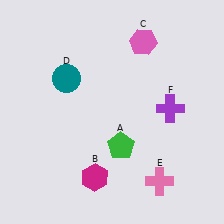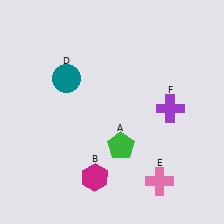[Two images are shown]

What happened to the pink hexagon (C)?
The pink hexagon (C) was removed in Image 2. It was in the top-right area of Image 1.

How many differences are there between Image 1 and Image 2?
There is 1 difference between the two images.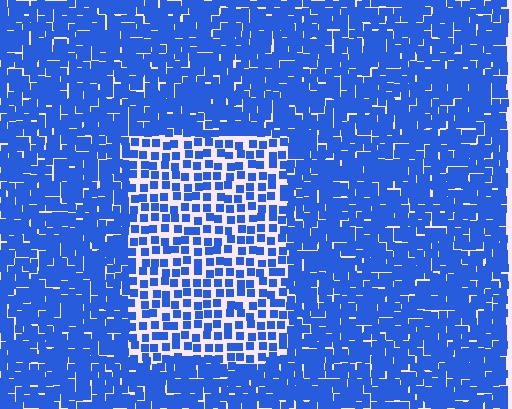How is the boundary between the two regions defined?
The boundary is defined by a change in element density (approximately 2.0x ratio). All elements are the same color, size, and shape.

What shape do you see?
I see a rectangle.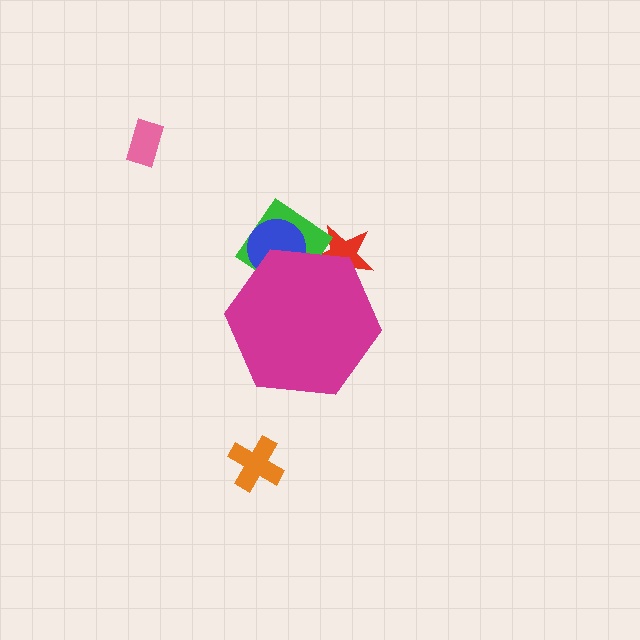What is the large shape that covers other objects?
A magenta hexagon.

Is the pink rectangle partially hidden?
No, the pink rectangle is fully visible.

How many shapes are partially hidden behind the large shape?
3 shapes are partially hidden.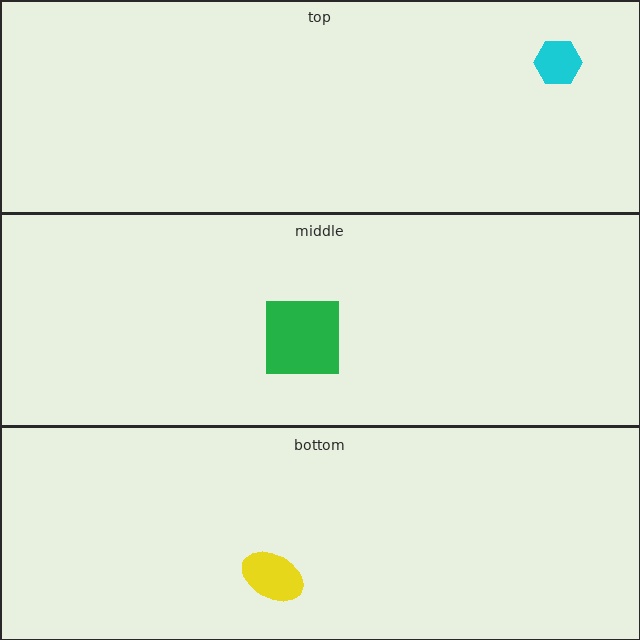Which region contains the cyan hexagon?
The top region.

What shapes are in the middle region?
The green square.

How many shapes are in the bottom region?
1.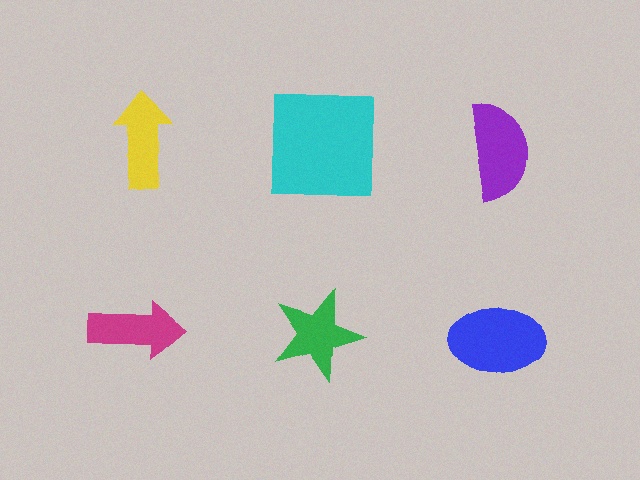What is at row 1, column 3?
A purple semicircle.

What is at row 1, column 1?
A yellow arrow.